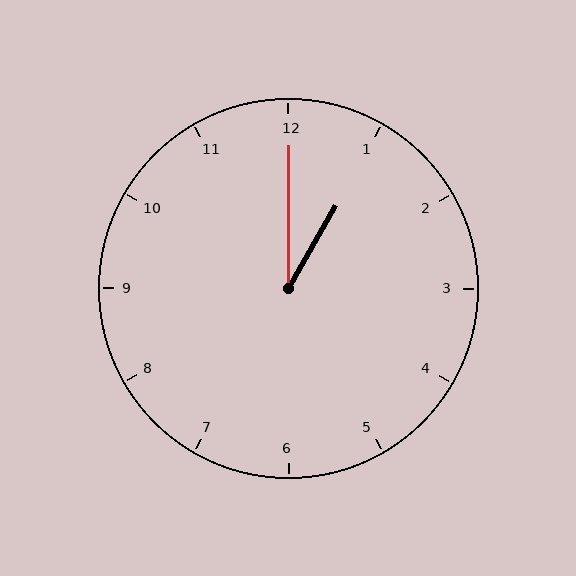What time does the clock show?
1:00.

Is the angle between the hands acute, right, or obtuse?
It is acute.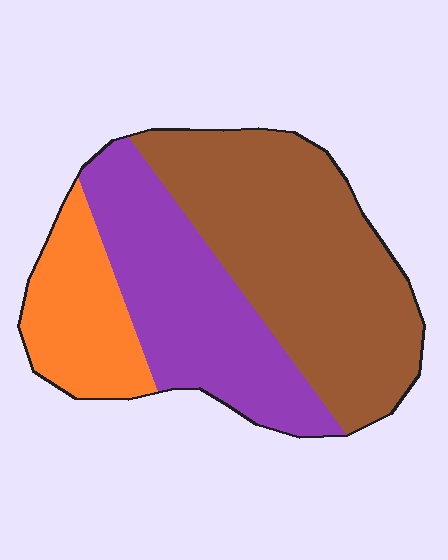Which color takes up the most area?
Brown, at roughly 50%.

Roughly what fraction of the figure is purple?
Purple takes up about one third (1/3) of the figure.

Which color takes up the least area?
Orange, at roughly 20%.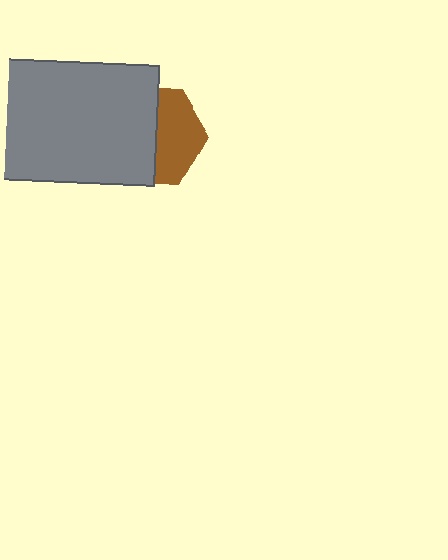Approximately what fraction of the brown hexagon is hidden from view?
Roughly 55% of the brown hexagon is hidden behind the gray rectangle.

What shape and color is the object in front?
The object in front is a gray rectangle.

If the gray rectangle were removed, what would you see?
You would see the complete brown hexagon.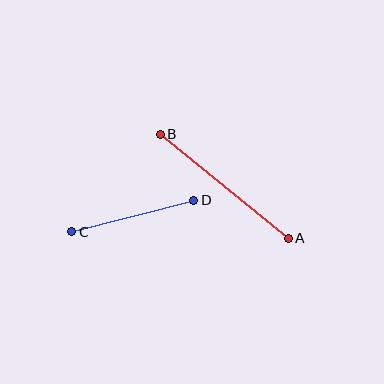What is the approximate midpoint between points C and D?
The midpoint is at approximately (133, 216) pixels.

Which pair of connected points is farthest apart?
Points A and B are farthest apart.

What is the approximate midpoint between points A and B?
The midpoint is at approximately (224, 186) pixels.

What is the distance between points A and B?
The distance is approximately 165 pixels.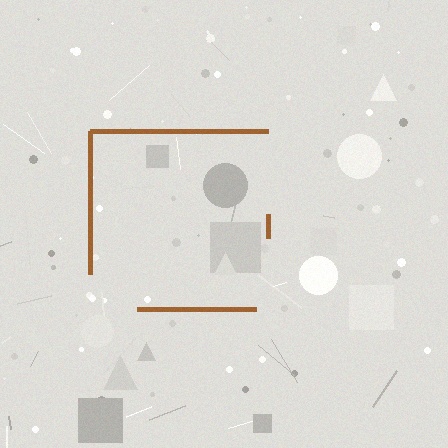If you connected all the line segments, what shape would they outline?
They would outline a square.